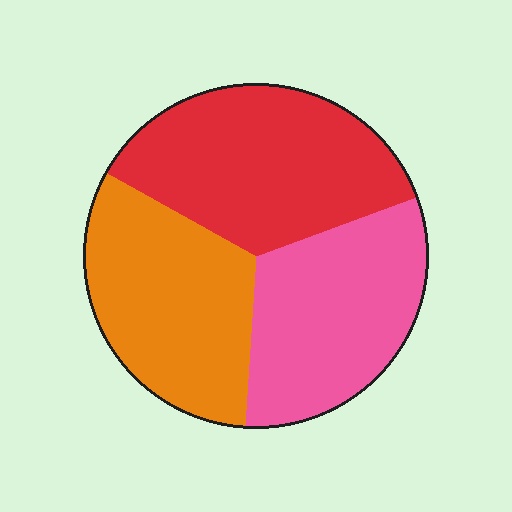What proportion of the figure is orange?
Orange takes up between a quarter and a half of the figure.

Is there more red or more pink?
Red.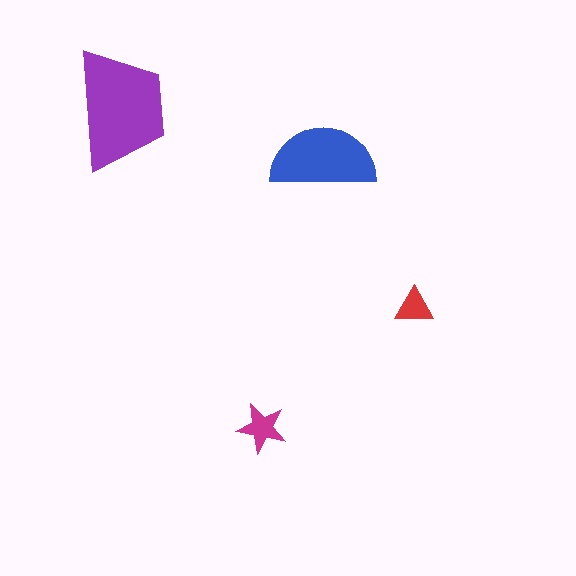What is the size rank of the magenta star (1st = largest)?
3rd.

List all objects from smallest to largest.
The red triangle, the magenta star, the blue semicircle, the purple trapezoid.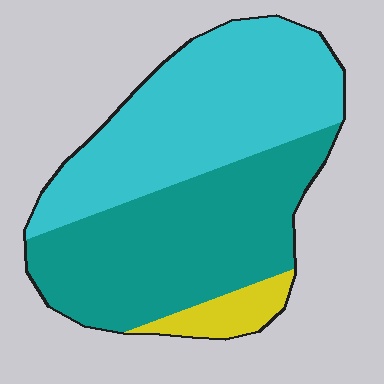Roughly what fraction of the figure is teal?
Teal takes up about one half (1/2) of the figure.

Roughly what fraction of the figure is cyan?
Cyan covers roughly 45% of the figure.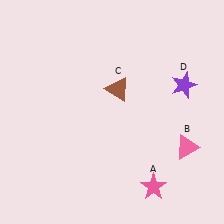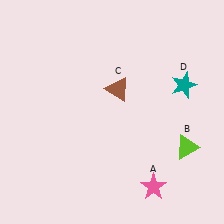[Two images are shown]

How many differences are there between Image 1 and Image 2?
There are 2 differences between the two images.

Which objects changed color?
B changed from pink to lime. D changed from purple to teal.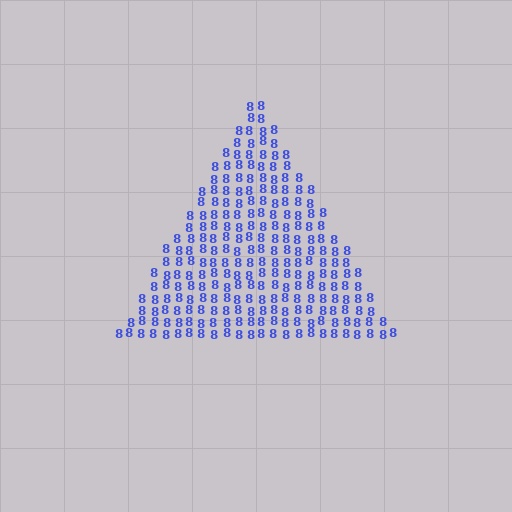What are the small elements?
The small elements are digit 8's.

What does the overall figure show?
The overall figure shows a triangle.